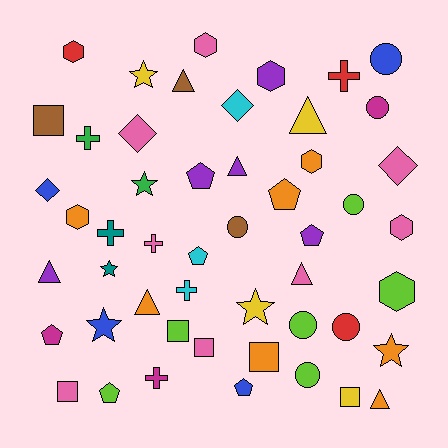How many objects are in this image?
There are 50 objects.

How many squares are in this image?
There are 6 squares.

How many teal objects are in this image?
There are 2 teal objects.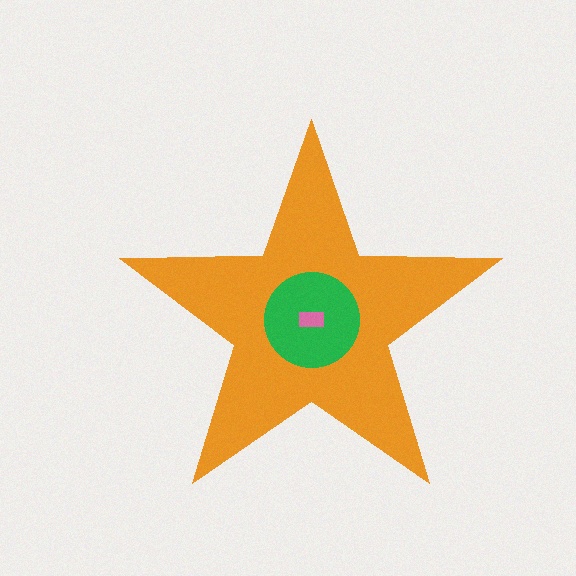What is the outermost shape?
The orange star.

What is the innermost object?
The pink rectangle.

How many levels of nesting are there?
3.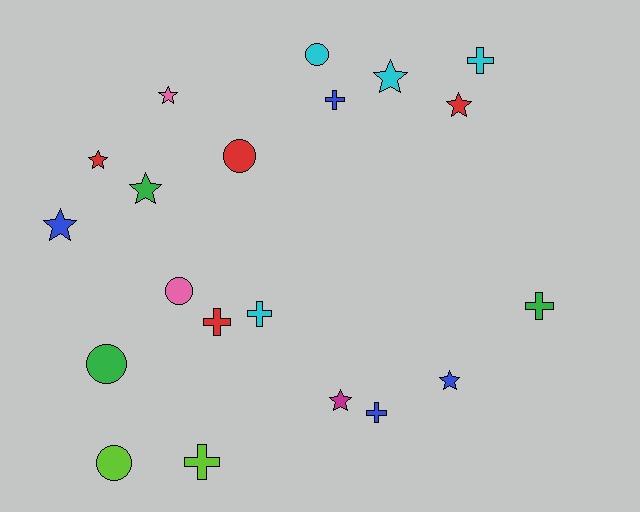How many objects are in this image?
There are 20 objects.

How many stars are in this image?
There are 8 stars.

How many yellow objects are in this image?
There are no yellow objects.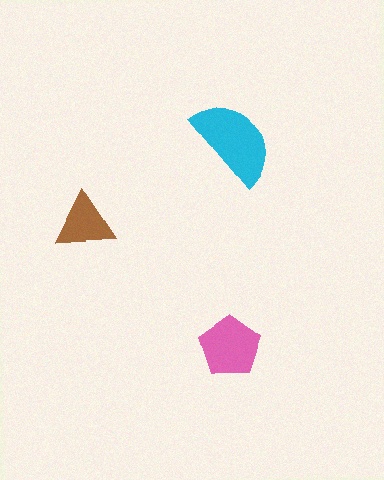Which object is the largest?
The cyan semicircle.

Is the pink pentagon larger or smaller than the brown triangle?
Larger.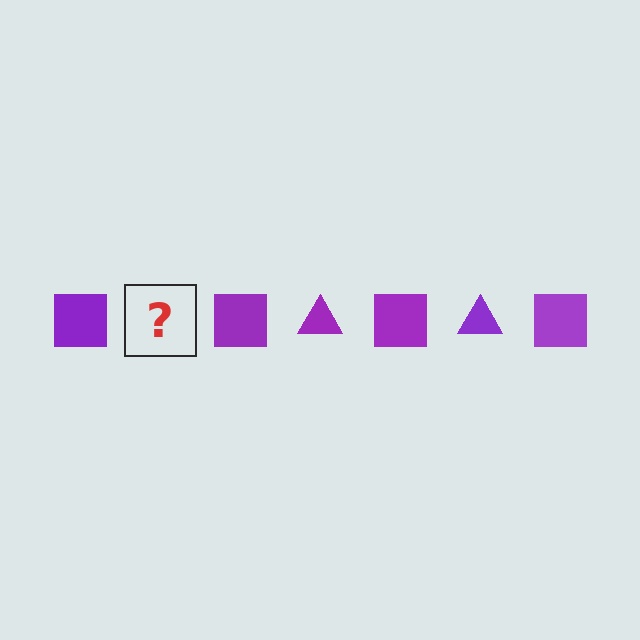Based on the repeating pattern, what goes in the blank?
The blank should be a purple triangle.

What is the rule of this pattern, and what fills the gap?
The rule is that the pattern cycles through square, triangle shapes in purple. The gap should be filled with a purple triangle.